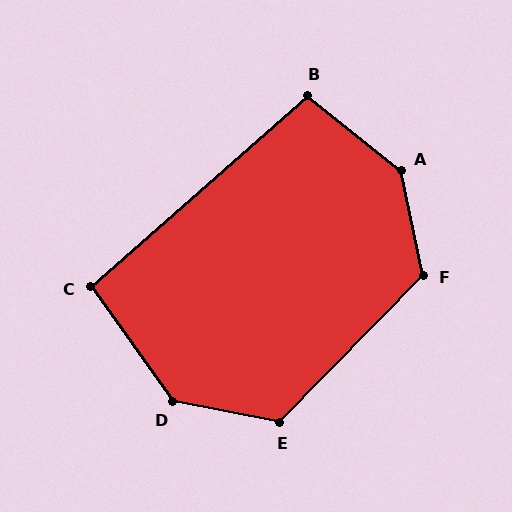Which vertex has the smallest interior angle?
C, at approximately 96 degrees.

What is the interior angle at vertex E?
Approximately 123 degrees (obtuse).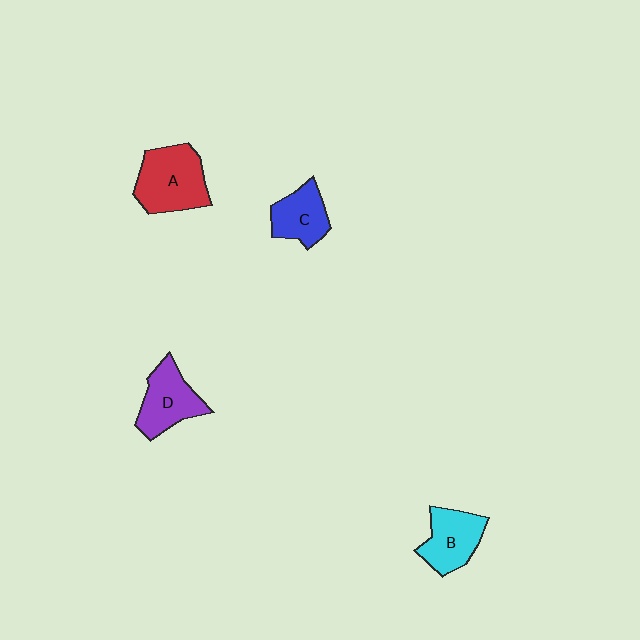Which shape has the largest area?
Shape A (red).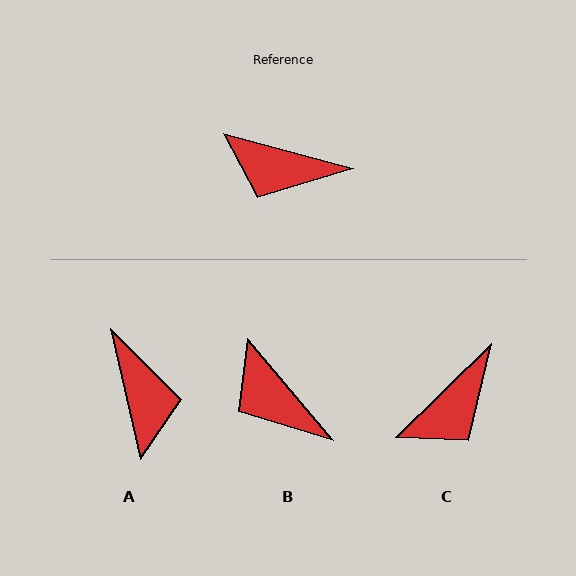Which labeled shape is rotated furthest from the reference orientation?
A, about 118 degrees away.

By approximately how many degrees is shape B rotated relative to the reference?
Approximately 35 degrees clockwise.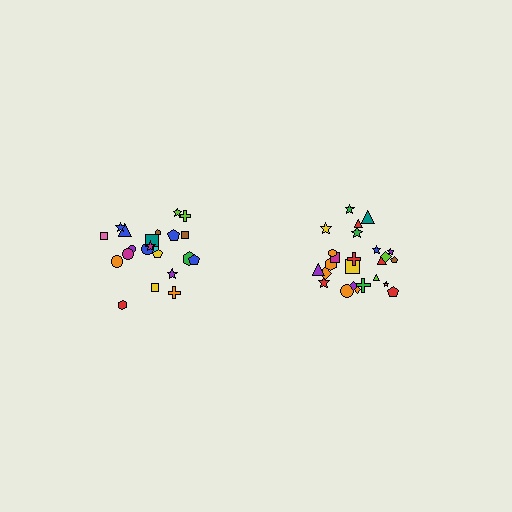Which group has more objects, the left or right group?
The right group.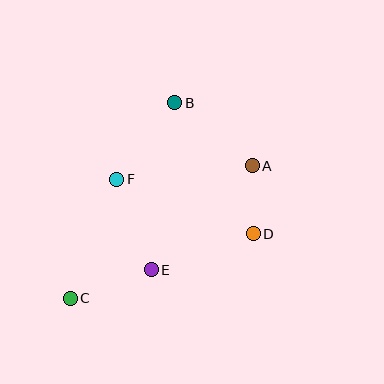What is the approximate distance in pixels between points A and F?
The distance between A and F is approximately 136 pixels.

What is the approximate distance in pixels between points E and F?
The distance between E and F is approximately 97 pixels.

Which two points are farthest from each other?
Points A and C are farthest from each other.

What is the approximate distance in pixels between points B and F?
The distance between B and F is approximately 96 pixels.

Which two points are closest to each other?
Points A and D are closest to each other.